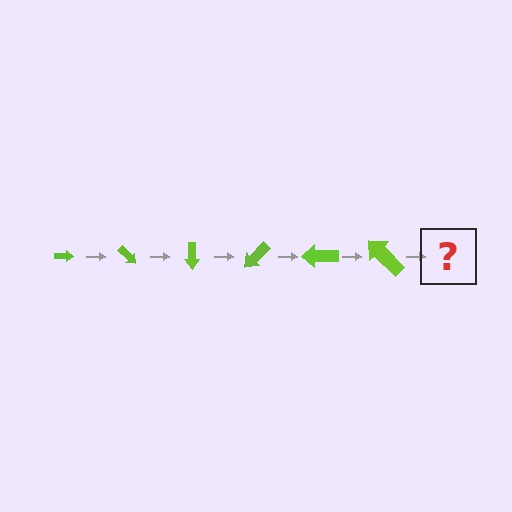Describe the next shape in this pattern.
It should be an arrow, larger than the previous one and rotated 270 degrees from the start.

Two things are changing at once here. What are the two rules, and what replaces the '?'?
The two rules are that the arrow grows larger each step and it rotates 45 degrees each step. The '?' should be an arrow, larger than the previous one and rotated 270 degrees from the start.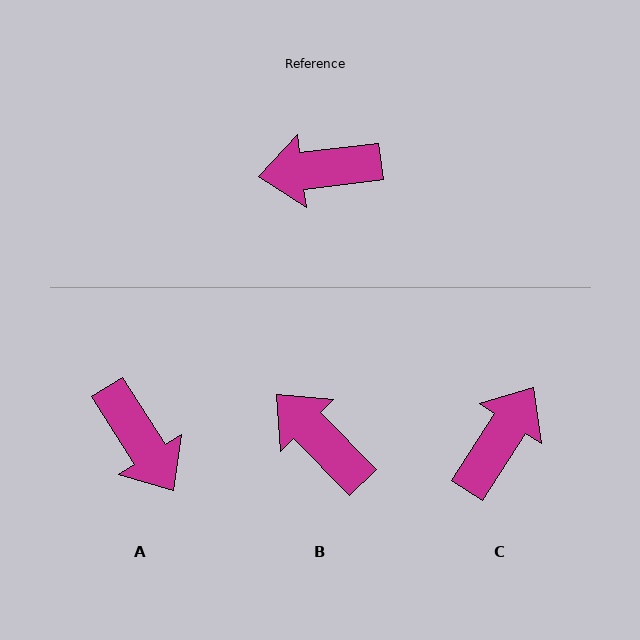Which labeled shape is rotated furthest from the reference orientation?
C, about 130 degrees away.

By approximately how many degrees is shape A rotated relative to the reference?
Approximately 116 degrees counter-clockwise.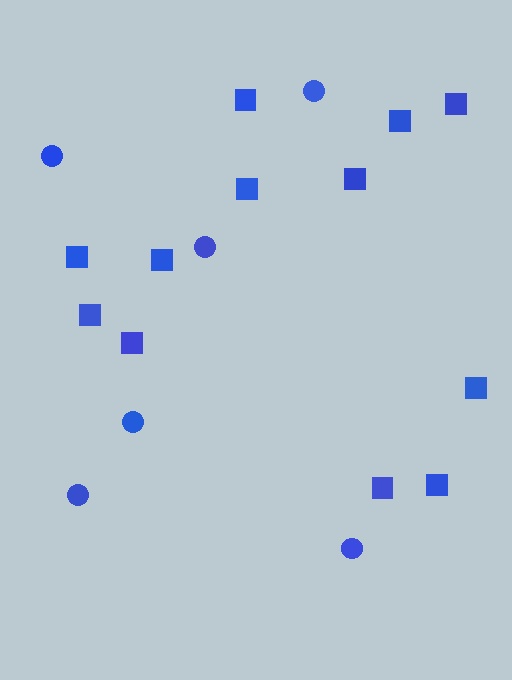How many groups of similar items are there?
There are 2 groups: one group of circles (6) and one group of squares (12).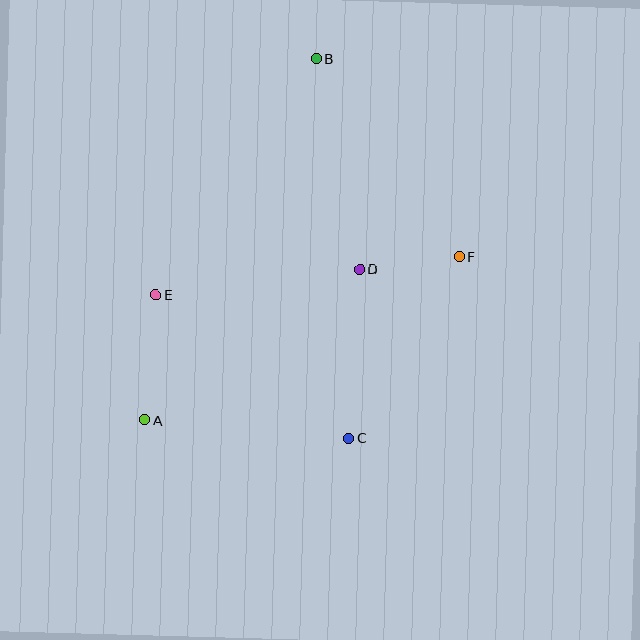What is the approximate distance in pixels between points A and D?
The distance between A and D is approximately 262 pixels.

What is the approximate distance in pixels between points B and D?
The distance between B and D is approximately 215 pixels.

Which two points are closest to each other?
Points D and F are closest to each other.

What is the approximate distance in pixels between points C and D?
The distance between C and D is approximately 169 pixels.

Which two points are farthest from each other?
Points A and B are farthest from each other.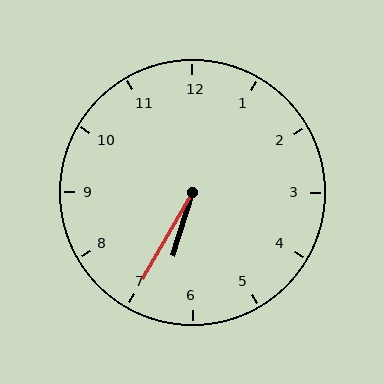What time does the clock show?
6:35.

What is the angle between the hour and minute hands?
Approximately 12 degrees.